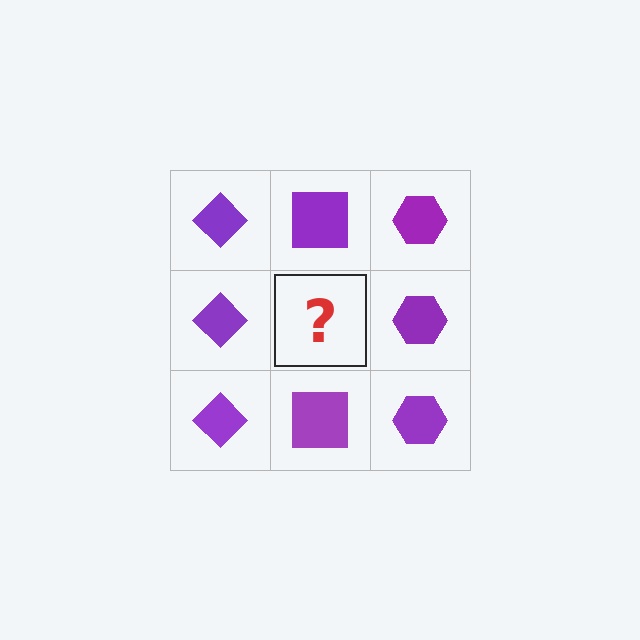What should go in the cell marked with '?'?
The missing cell should contain a purple square.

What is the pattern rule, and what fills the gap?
The rule is that each column has a consistent shape. The gap should be filled with a purple square.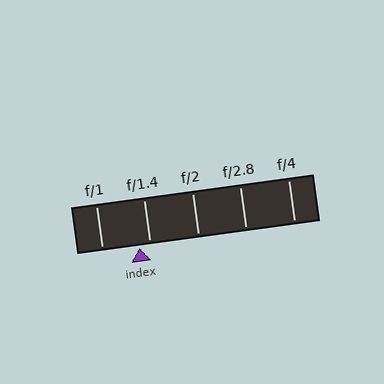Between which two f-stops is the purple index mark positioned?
The index mark is between f/1 and f/1.4.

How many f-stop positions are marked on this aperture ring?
There are 5 f-stop positions marked.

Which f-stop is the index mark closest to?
The index mark is closest to f/1.4.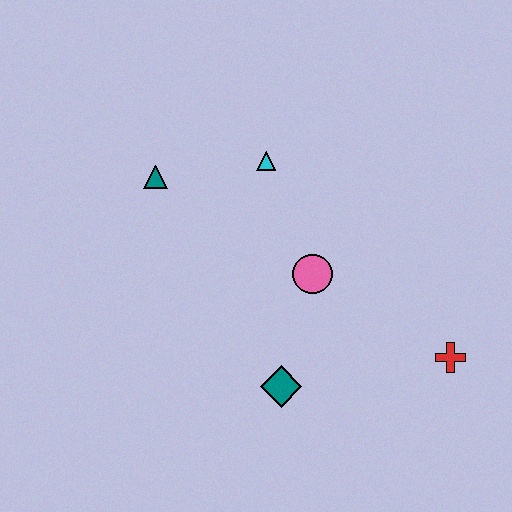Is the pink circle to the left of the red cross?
Yes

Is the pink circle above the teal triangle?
No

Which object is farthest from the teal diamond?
The teal triangle is farthest from the teal diamond.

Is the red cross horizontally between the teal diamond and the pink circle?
No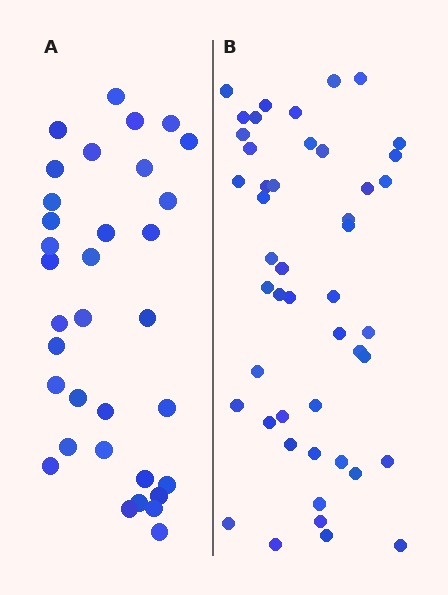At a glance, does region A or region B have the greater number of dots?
Region B (the right region) has more dots.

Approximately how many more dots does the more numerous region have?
Region B has approximately 15 more dots than region A.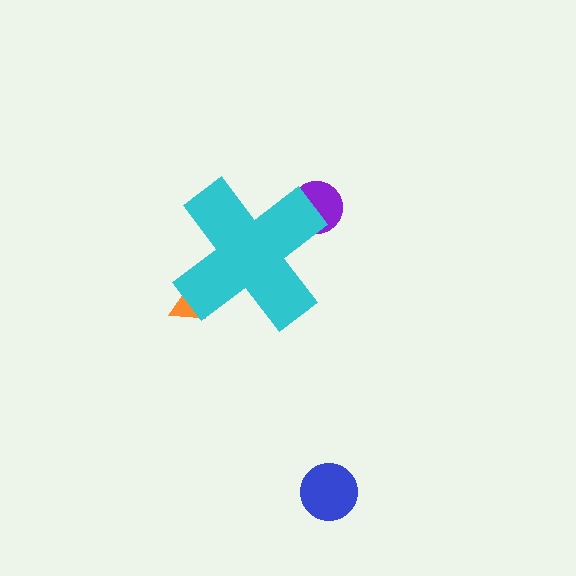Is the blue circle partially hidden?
No, the blue circle is fully visible.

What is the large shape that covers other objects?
A cyan cross.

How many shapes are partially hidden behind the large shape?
2 shapes are partially hidden.